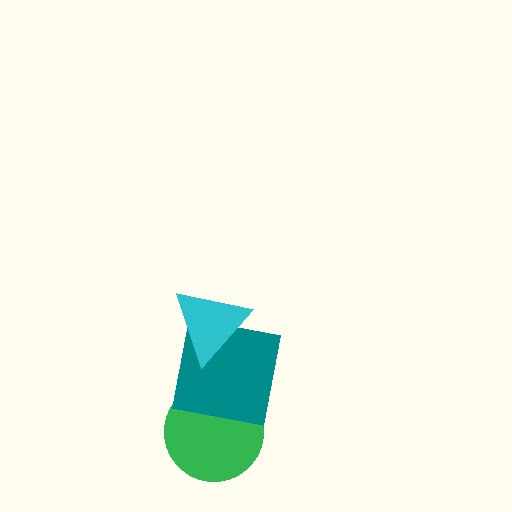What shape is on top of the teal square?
The cyan triangle is on top of the teal square.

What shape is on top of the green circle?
The teal square is on top of the green circle.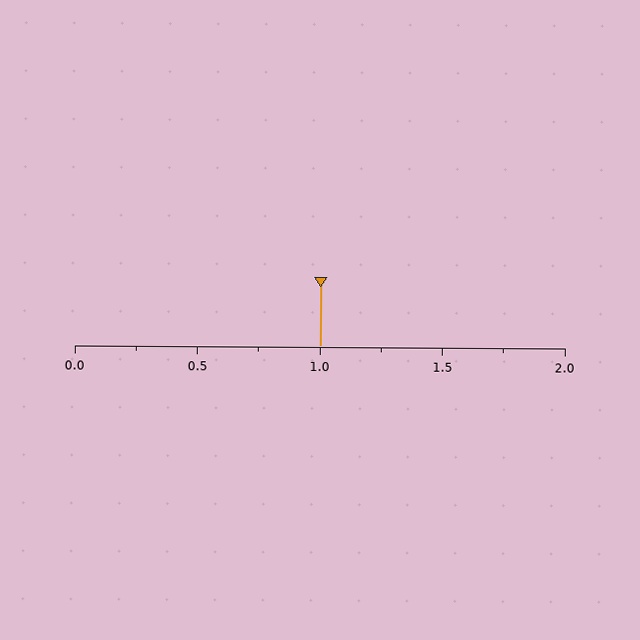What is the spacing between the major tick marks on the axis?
The major ticks are spaced 0.5 apart.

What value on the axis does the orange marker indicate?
The marker indicates approximately 1.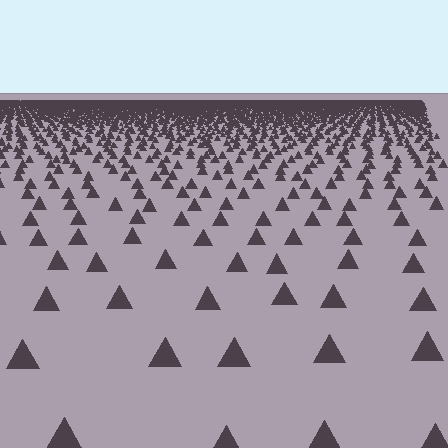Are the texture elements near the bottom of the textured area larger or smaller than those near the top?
Larger. Near the bottom, elements are closer to the viewer and appear at a bigger on-screen size.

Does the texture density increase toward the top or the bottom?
Density increases toward the top.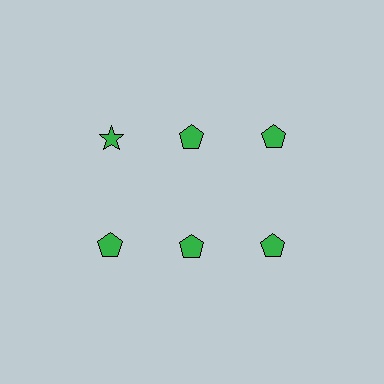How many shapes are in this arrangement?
There are 6 shapes arranged in a grid pattern.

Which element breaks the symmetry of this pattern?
The green star in the top row, leftmost column breaks the symmetry. All other shapes are green pentagons.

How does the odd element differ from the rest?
It has a different shape: star instead of pentagon.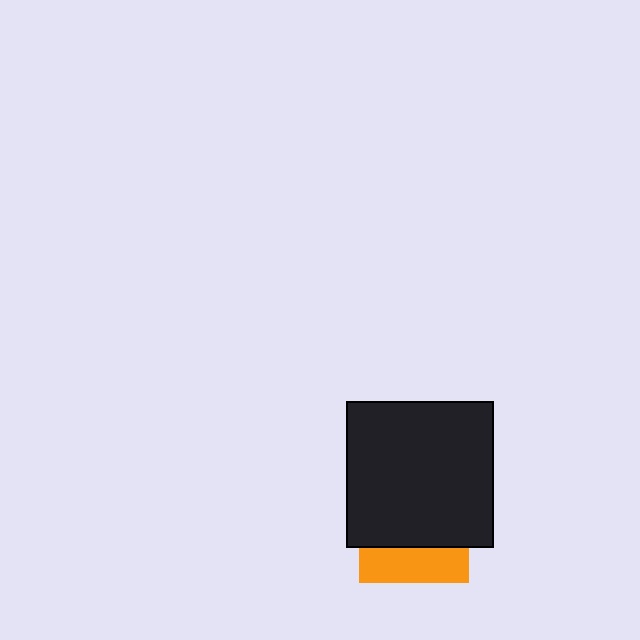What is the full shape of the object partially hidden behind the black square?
The partially hidden object is an orange square.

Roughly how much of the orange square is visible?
A small part of it is visible (roughly 33%).